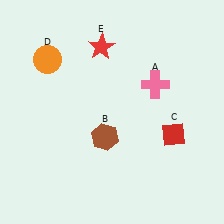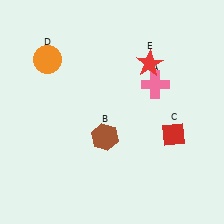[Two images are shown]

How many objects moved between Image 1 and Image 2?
1 object moved between the two images.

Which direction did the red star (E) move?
The red star (E) moved right.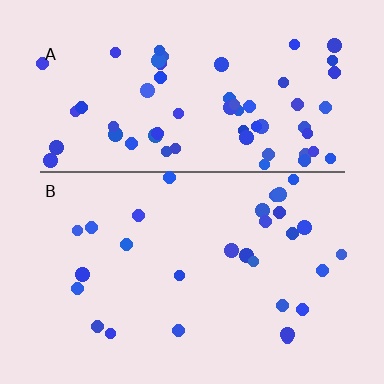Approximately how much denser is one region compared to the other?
Approximately 2.1× — region A over region B.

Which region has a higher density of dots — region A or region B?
A (the top).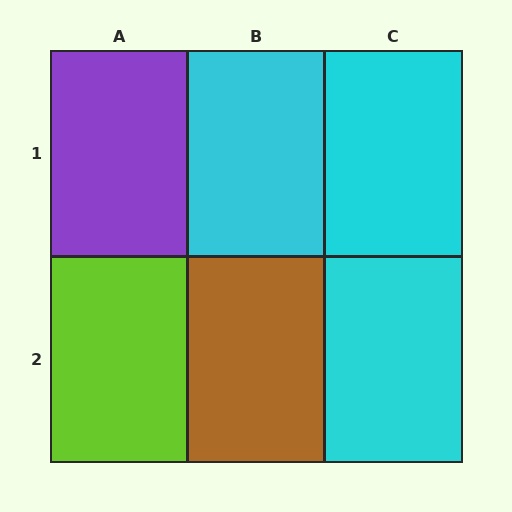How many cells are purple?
1 cell is purple.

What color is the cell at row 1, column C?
Cyan.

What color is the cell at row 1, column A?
Purple.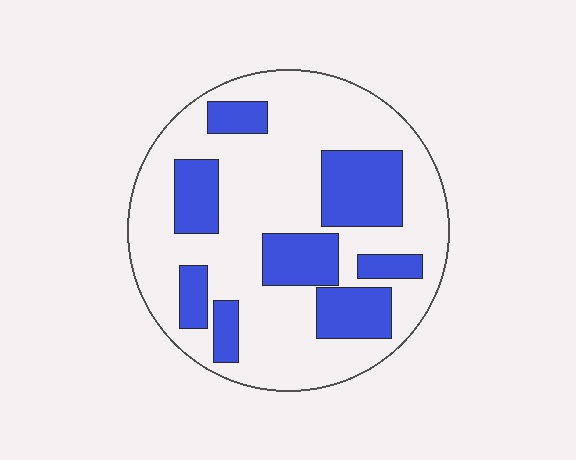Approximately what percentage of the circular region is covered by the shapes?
Approximately 30%.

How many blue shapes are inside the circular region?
8.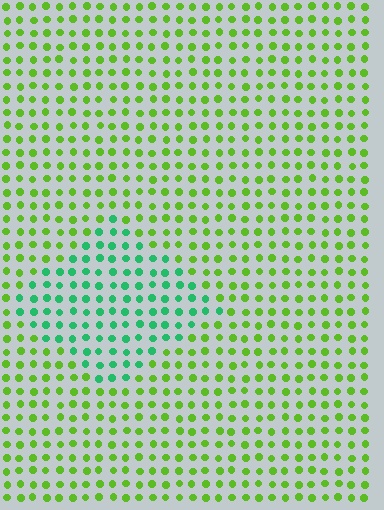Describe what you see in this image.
The image is filled with small lime elements in a uniform arrangement. A diamond-shaped region is visible where the elements are tinted to a slightly different hue, forming a subtle color boundary.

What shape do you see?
I see a diamond.